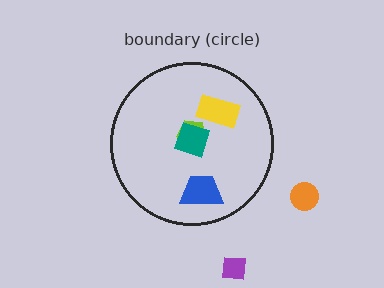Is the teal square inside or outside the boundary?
Inside.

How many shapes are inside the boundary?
4 inside, 2 outside.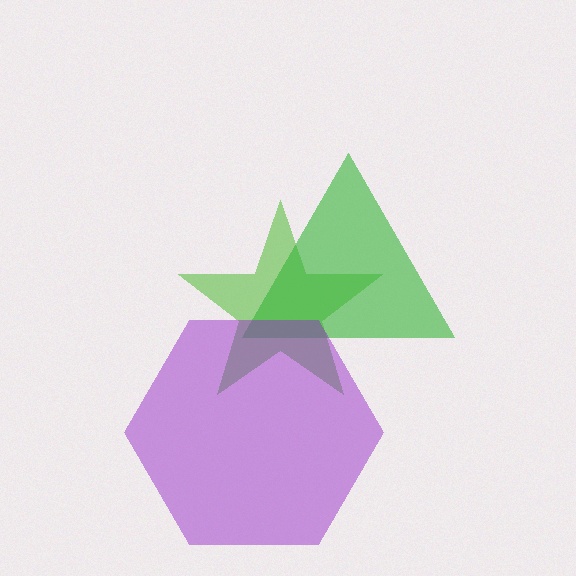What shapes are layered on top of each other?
The layered shapes are: a lime star, a green triangle, a purple hexagon.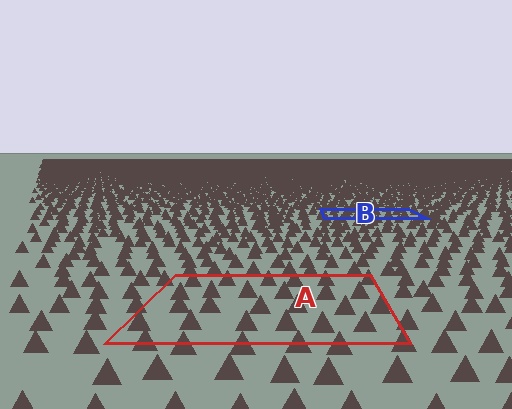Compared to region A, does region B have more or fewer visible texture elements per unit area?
Region B has more texture elements per unit area — they are packed more densely because it is farther away.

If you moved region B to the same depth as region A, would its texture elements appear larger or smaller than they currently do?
They would appear larger. At a closer depth, the same texture elements are projected at a bigger on-screen size.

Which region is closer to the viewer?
Region A is closer. The texture elements there are larger and more spread out.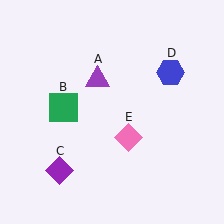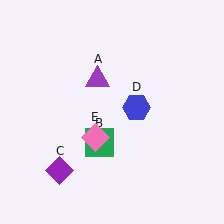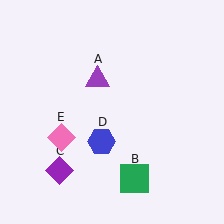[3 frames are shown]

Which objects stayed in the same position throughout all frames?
Purple triangle (object A) and purple diamond (object C) remained stationary.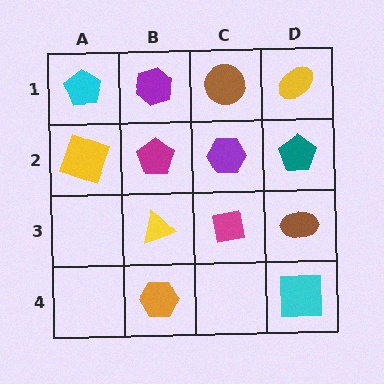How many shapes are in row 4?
2 shapes.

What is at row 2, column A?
A yellow square.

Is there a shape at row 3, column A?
No, that cell is empty.